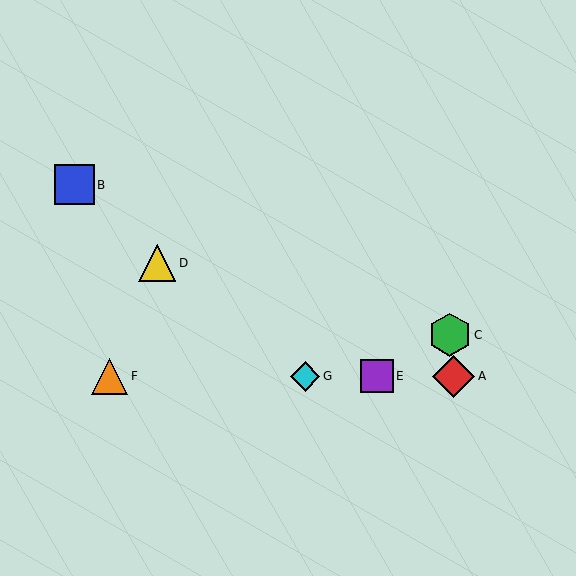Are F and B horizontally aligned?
No, F is at y≈376 and B is at y≈185.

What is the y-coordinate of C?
Object C is at y≈335.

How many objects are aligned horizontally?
4 objects (A, E, F, G) are aligned horizontally.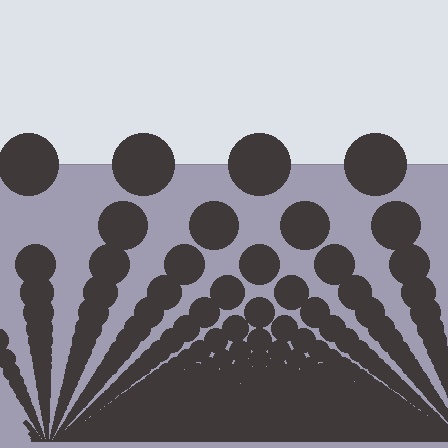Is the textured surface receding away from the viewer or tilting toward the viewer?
The surface appears to tilt toward the viewer. Texture elements get larger and sparser toward the top.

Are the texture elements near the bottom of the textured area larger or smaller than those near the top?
Smaller. The gradient is inverted — elements near the bottom are smaller and denser.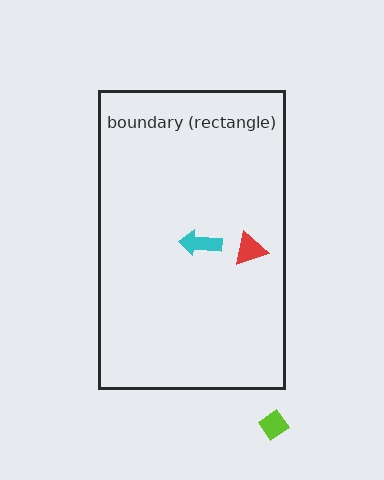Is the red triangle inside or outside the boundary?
Inside.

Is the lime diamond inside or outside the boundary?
Outside.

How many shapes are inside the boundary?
2 inside, 1 outside.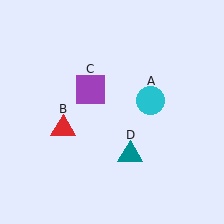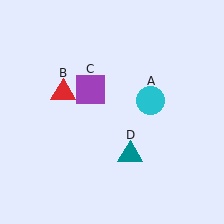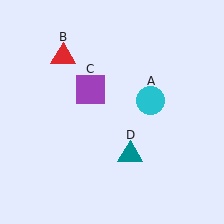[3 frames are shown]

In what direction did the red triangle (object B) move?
The red triangle (object B) moved up.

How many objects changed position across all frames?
1 object changed position: red triangle (object B).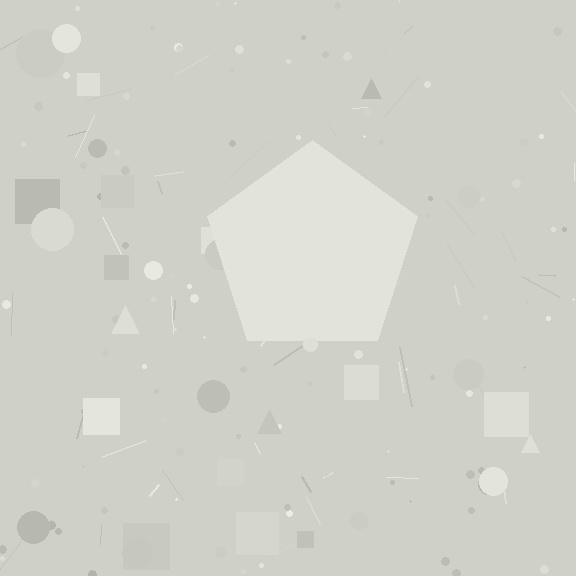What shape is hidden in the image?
A pentagon is hidden in the image.